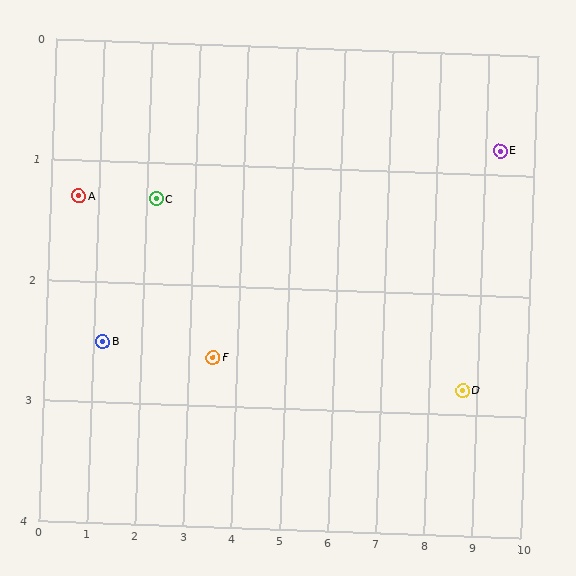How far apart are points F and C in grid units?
Points F and C are about 1.8 grid units apart.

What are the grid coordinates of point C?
Point C is at approximately (2.2, 1.3).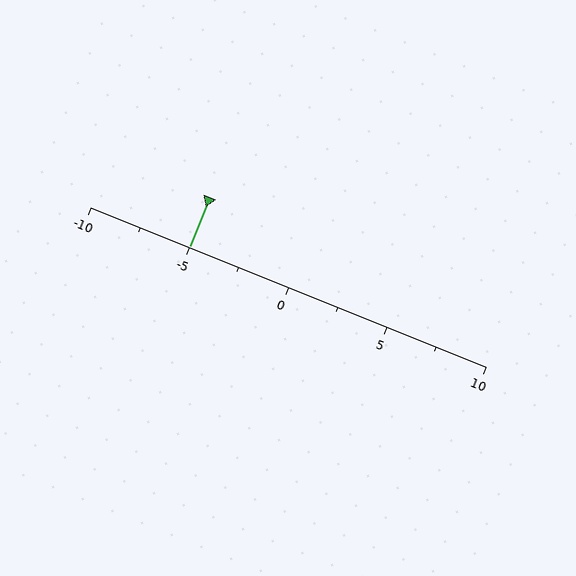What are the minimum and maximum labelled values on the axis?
The axis runs from -10 to 10.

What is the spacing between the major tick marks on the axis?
The major ticks are spaced 5 apart.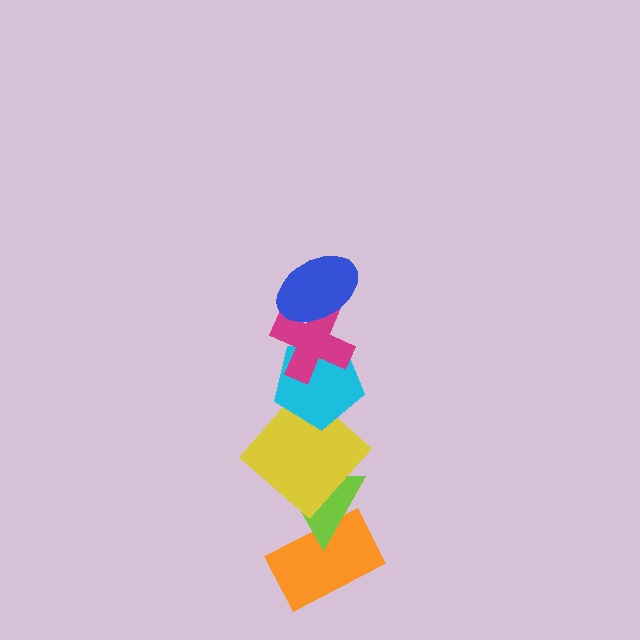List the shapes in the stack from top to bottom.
From top to bottom: the blue ellipse, the magenta cross, the cyan pentagon, the yellow diamond, the lime triangle, the orange rectangle.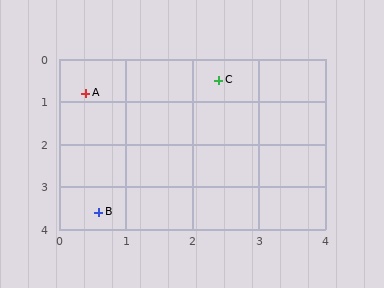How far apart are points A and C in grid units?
Points A and C are about 2.0 grid units apart.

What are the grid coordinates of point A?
Point A is at approximately (0.4, 0.8).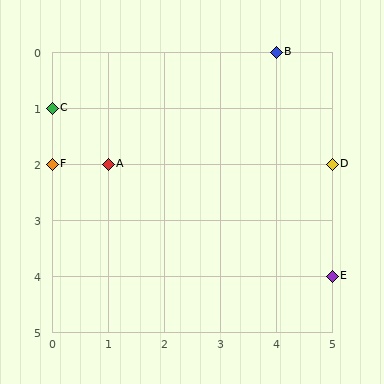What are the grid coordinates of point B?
Point B is at grid coordinates (4, 0).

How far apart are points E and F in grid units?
Points E and F are 5 columns and 2 rows apart (about 5.4 grid units diagonally).